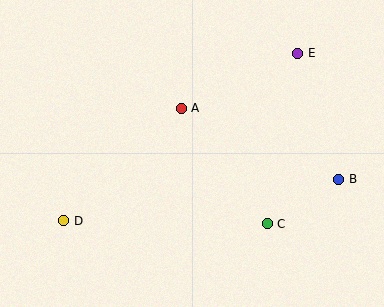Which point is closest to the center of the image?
Point A at (181, 108) is closest to the center.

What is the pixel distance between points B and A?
The distance between B and A is 172 pixels.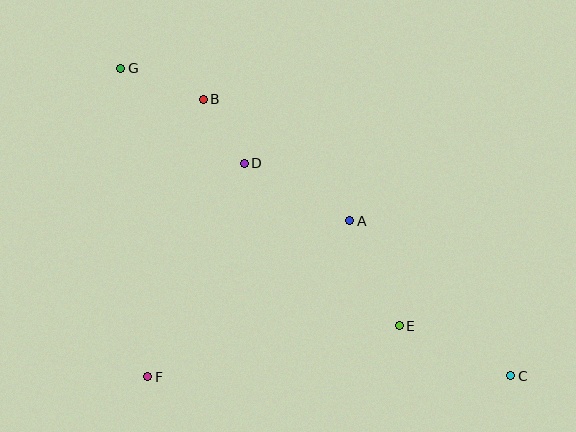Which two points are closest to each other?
Points B and D are closest to each other.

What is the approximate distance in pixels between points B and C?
The distance between B and C is approximately 414 pixels.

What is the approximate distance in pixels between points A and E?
The distance between A and E is approximately 116 pixels.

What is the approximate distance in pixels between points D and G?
The distance between D and G is approximately 155 pixels.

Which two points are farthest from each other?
Points C and G are farthest from each other.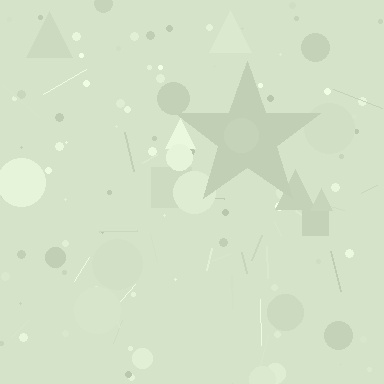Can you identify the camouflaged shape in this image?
The camouflaged shape is a star.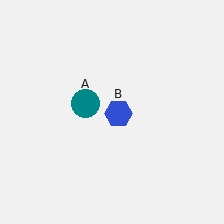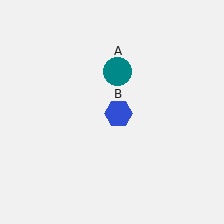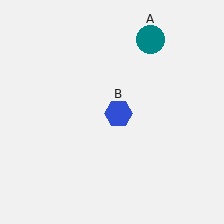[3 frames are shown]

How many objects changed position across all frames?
1 object changed position: teal circle (object A).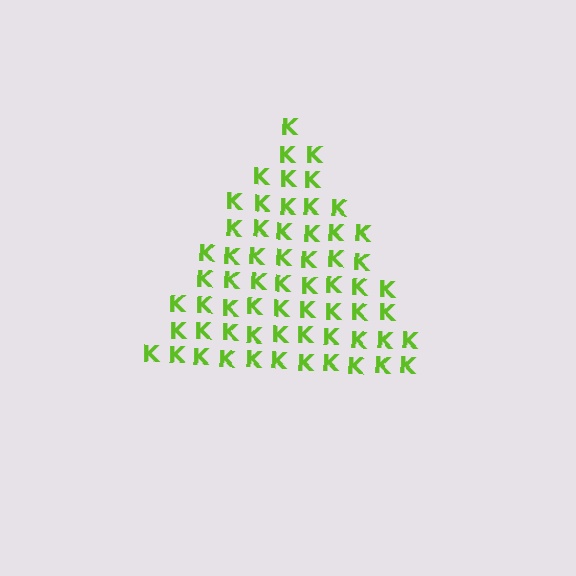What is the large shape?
The large shape is a triangle.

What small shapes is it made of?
It is made of small letter K's.